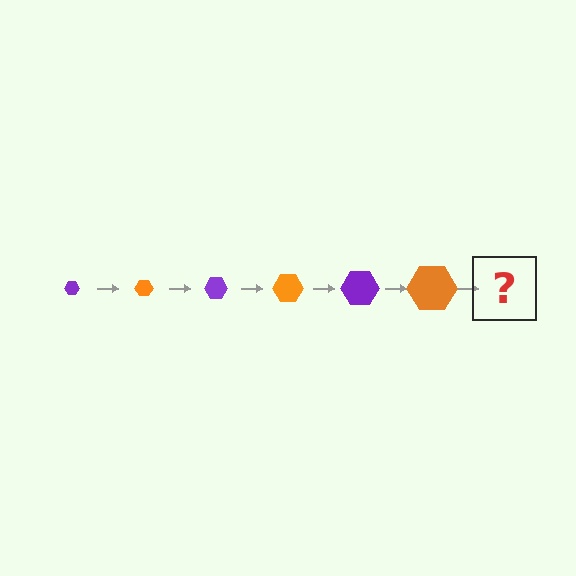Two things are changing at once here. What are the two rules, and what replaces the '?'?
The two rules are that the hexagon grows larger each step and the color cycles through purple and orange. The '?' should be a purple hexagon, larger than the previous one.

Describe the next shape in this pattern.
It should be a purple hexagon, larger than the previous one.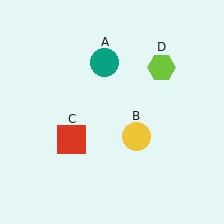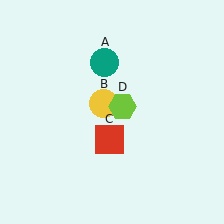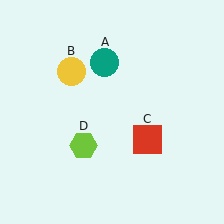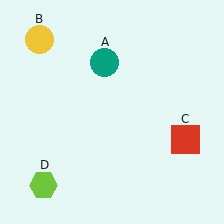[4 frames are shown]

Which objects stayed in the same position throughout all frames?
Teal circle (object A) remained stationary.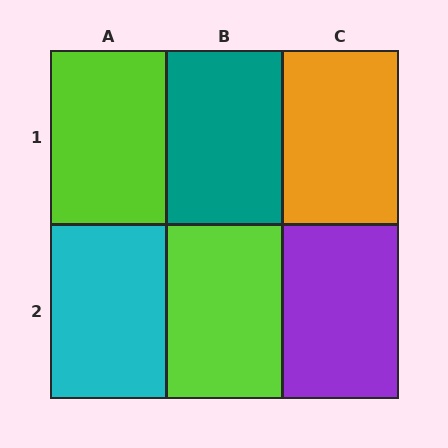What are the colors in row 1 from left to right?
Lime, teal, orange.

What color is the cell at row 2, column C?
Purple.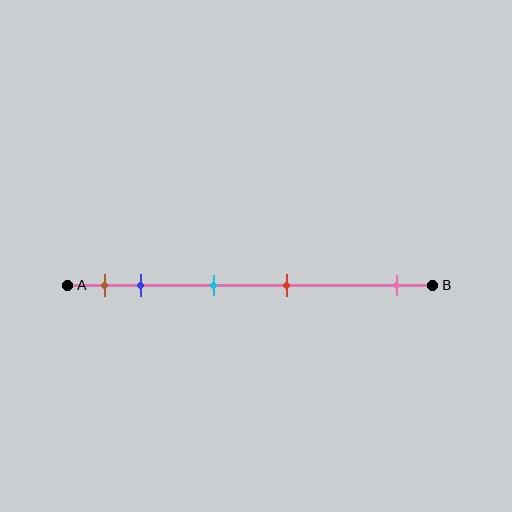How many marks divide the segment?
There are 5 marks dividing the segment.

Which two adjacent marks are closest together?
The brown and blue marks are the closest adjacent pair.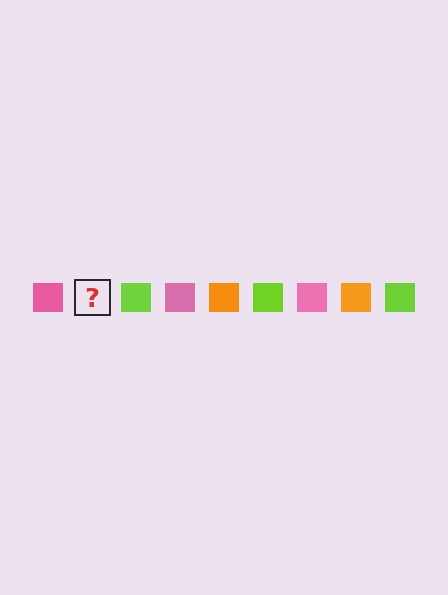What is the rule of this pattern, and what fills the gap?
The rule is that the pattern cycles through pink, orange, lime squares. The gap should be filled with an orange square.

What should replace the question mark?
The question mark should be replaced with an orange square.